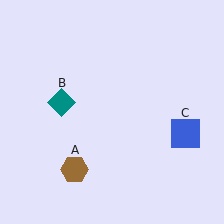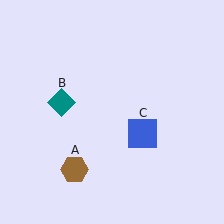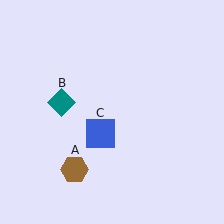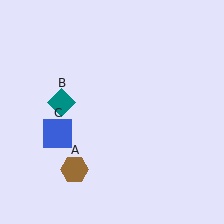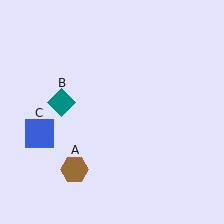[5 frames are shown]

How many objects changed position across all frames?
1 object changed position: blue square (object C).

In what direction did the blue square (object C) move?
The blue square (object C) moved left.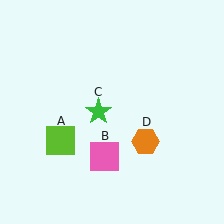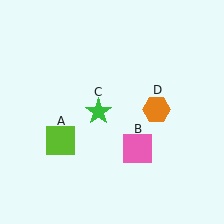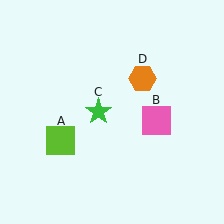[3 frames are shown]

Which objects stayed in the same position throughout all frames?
Lime square (object A) and green star (object C) remained stationary.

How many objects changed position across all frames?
2 objects changed position: pink square (object B), orange hexagon (object D).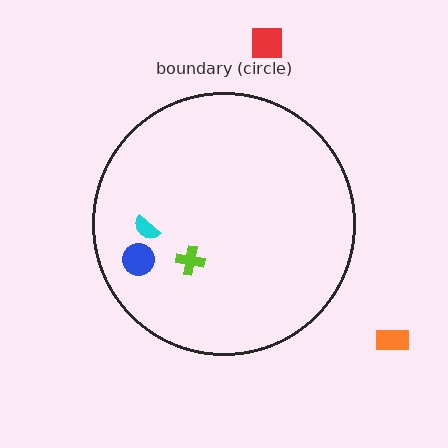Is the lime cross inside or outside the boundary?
Inside.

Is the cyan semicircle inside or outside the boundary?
Inside.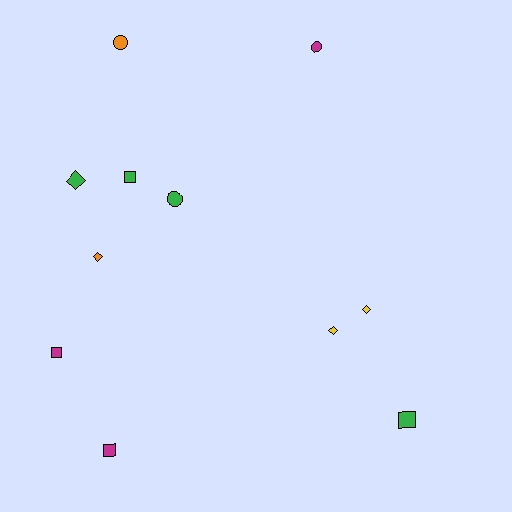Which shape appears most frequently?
Diamond, with 4 objects.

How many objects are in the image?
There are 11 objects.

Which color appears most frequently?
Green, with 4 objects.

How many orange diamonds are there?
There is 1 orange diamond.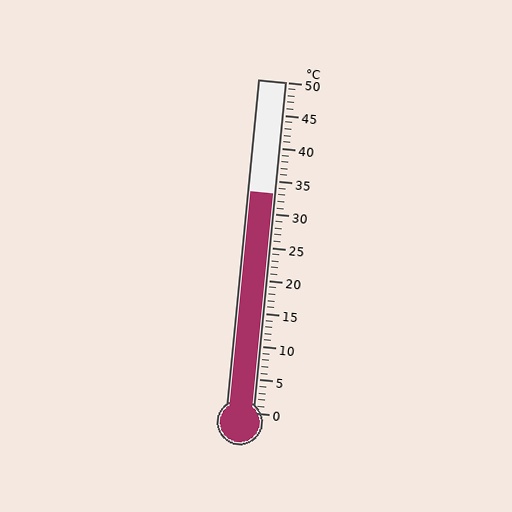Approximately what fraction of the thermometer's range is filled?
The thermometer is filled to approximately 65% of its range.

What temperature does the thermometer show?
The thermometer shows approximately 33°C.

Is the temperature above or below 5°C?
The temperature is above 5°C.